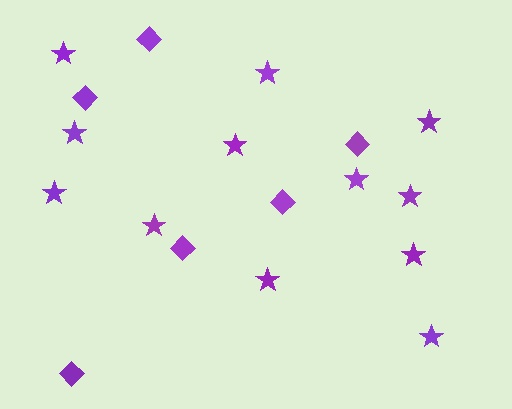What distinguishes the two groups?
There are 2 groups: one group of stars (12) and one group of diamonds (6).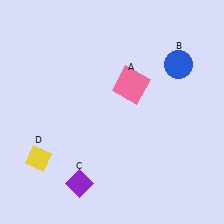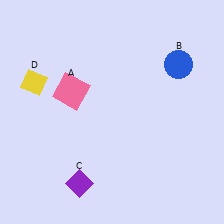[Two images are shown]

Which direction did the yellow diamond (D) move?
The yellow diamond (D) moved up.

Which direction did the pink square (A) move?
The pink square (A) moved left.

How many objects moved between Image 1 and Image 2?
2 objects moved between the two images.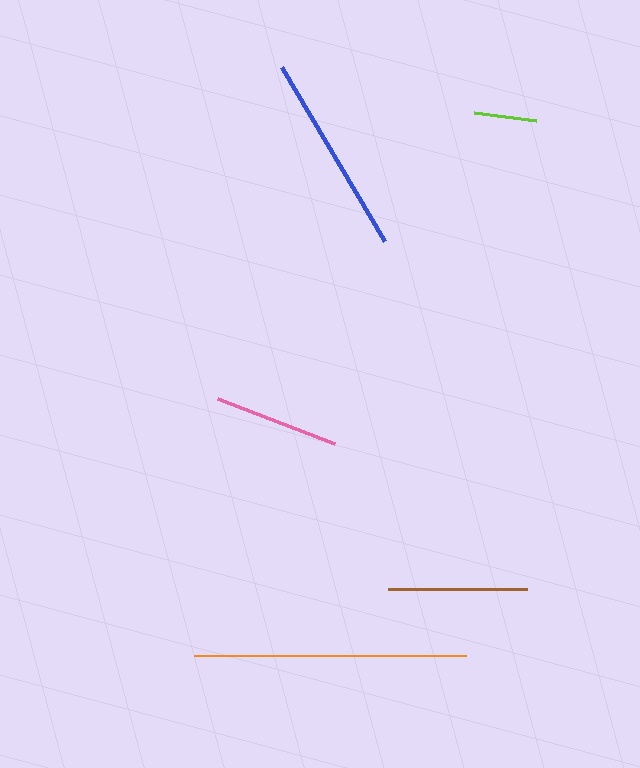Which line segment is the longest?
The orange line is the longest at approximately 272 pixels.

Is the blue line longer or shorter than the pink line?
The blue line is longer than the pink line.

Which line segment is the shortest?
The lime line is the shortest at approximately 62 pixels.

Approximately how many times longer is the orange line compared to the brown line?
The orange line is approximately 2.0 times the length of the brown line.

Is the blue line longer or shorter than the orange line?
The orange line is longer than the blue line.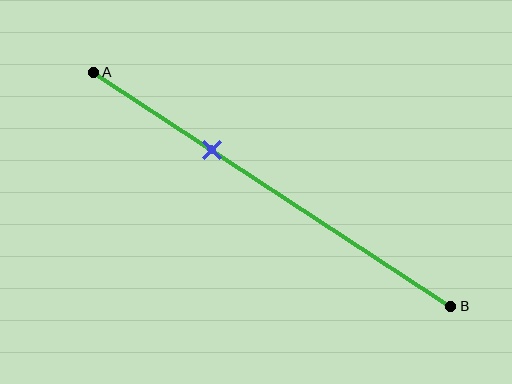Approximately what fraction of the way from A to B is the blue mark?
The blue mark is approximately 35% of the way from A to B.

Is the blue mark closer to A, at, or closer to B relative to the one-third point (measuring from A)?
The blue mark is approximately at the one-third point of segment AB.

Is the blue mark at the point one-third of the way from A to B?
Yes, the mark is approximately at the one-third point.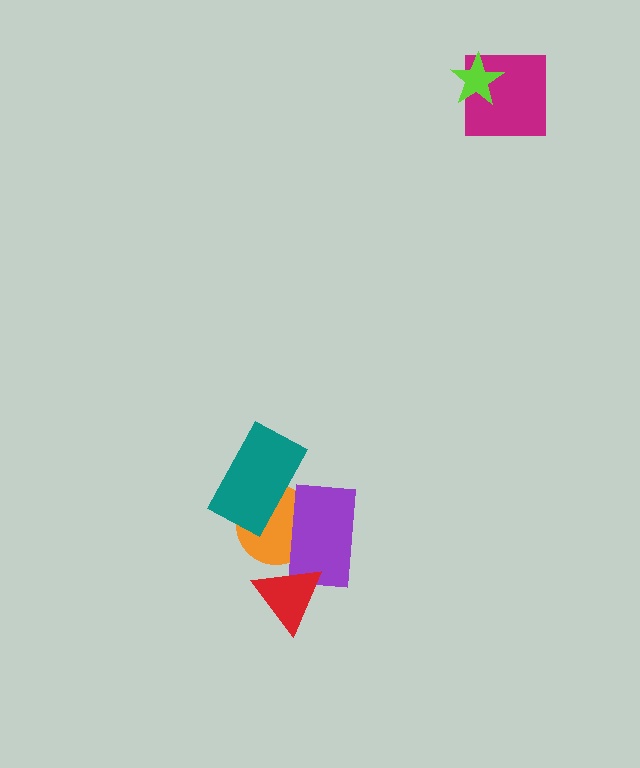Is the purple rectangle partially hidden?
Yes, it is partially covered by another shape.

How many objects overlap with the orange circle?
2 objects overlap with the orange circle.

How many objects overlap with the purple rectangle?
3 objects overlap with the purple rectangle.